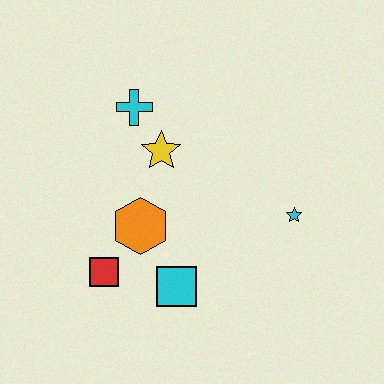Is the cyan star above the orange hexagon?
Yes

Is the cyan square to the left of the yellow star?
No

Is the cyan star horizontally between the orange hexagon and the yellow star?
No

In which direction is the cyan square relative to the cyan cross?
The cyan square is below the cyan cross.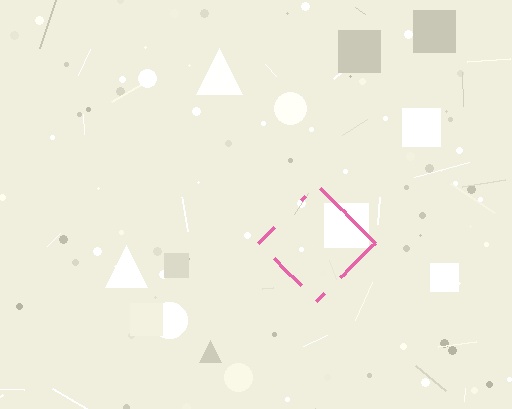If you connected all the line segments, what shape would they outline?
They would outline a diamond.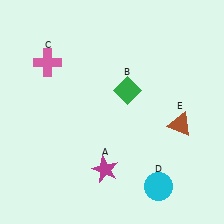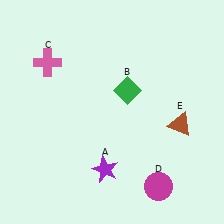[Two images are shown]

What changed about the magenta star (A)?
In Image 1, A is magenta. In Image 2, it changed to purple.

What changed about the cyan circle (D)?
In Image 1, D is cyan. In Image 2, it changed to magenta.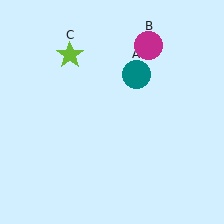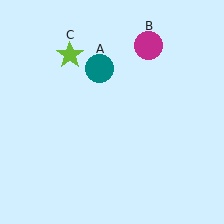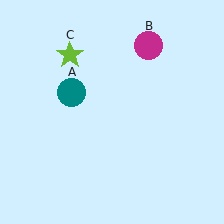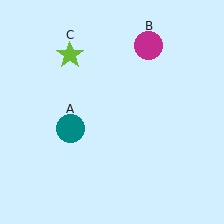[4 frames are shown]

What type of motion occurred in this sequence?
The teal circle (object A) rotated counterclockwise around the center of the scene.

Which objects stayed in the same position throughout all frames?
Magenta circle (object B) and lime star (object C) remained stationary.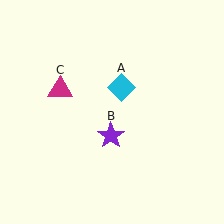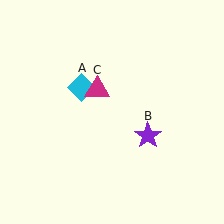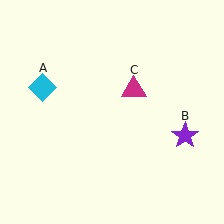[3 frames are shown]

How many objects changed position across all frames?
3 objects changed position: cyan diamond (object A), purple star (object B), magenta triangle (object C).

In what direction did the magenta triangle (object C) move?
The magenta triangle (object C) moved right.